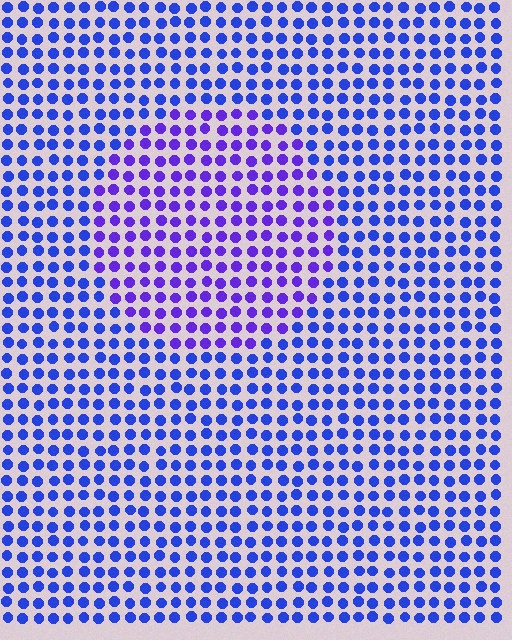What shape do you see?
I see a circle.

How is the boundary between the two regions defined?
The boundary is defined purely by a slight shift in hue (about 30 degrees). Spacing, size, and orientation are identical on both sides.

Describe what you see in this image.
The image is filled with small blue elements in a uniform arrangement. A circle-shaped region is visible where the elements are tinted to a slightly different hue, forming a subtle color boundary.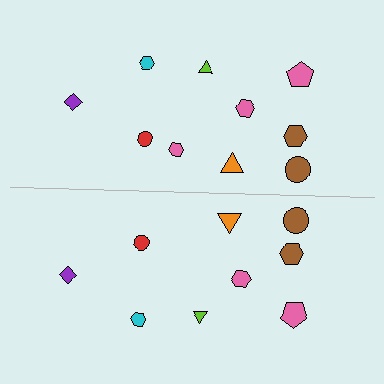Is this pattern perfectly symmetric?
No, the pattern is not perfectly symmetric. A pink hexagon is missing from the bottom side.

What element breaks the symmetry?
A pink hexagon is missing from the bottom side.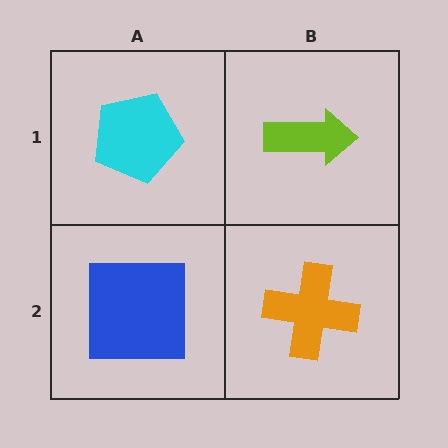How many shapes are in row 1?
2 shapes.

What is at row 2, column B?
An orange cross.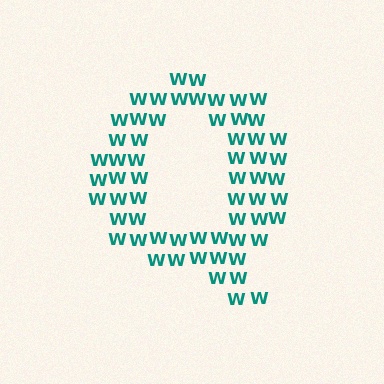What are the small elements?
The small elements are letter W's.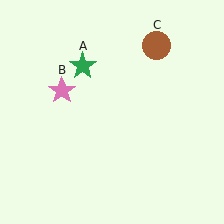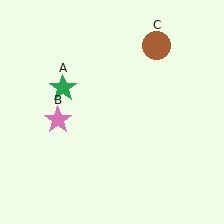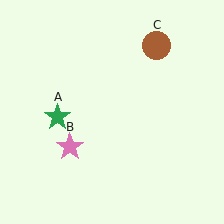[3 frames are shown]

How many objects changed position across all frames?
2 objects changed position: green star (object A), pink star (object B).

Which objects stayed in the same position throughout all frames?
Brown circle (object C) remained stationary.